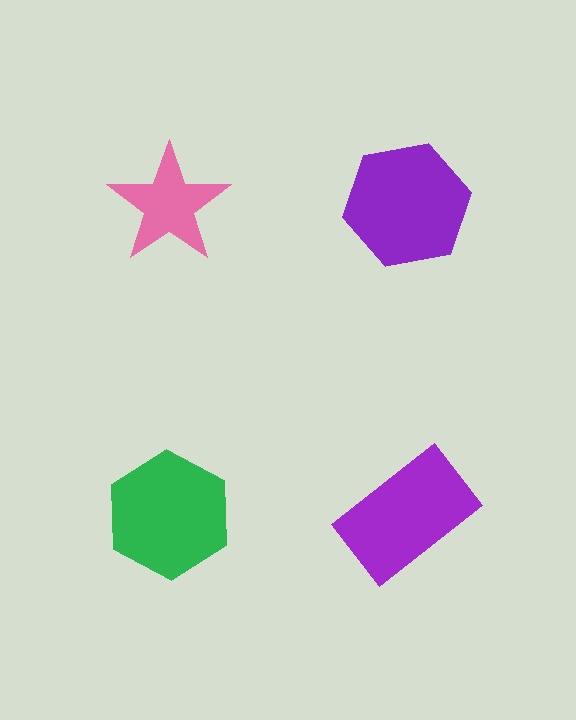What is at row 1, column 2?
A purple hexagon.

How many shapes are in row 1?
2 shapes.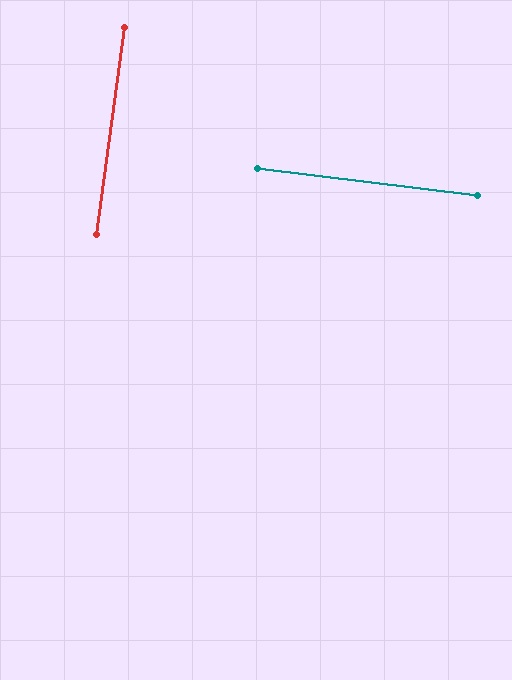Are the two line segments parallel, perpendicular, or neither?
Perpendicular — they meet at approximately 89°.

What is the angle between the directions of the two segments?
Approximately 89 degrees.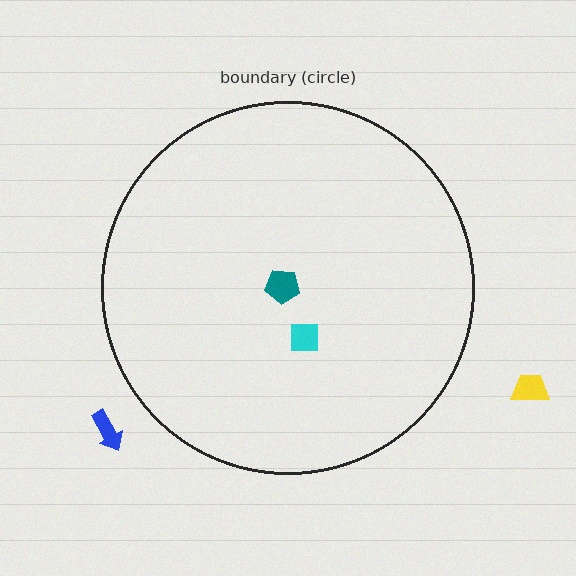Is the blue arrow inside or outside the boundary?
Outside.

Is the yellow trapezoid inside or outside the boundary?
Outside.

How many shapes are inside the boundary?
2 inside, 2 outside.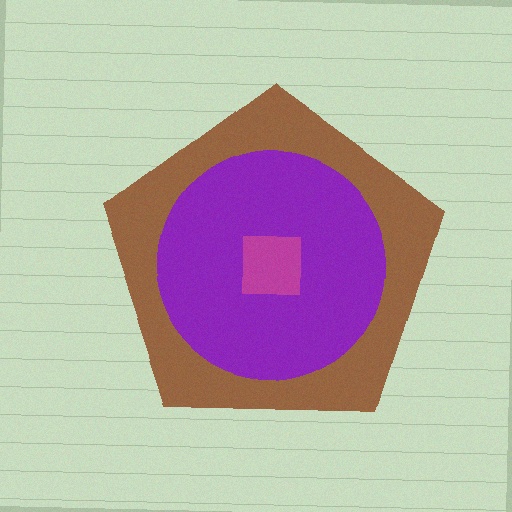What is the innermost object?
The magenta square.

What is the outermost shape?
The brown pentagon.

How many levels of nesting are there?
3.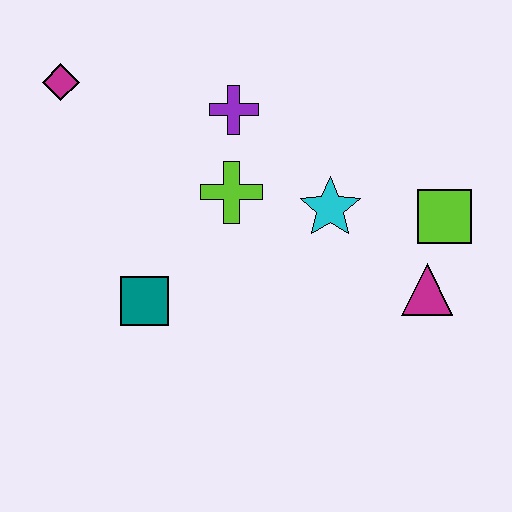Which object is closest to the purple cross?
The lime cross is closest to the purple cross.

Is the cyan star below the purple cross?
Yes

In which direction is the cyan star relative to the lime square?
The cyan star is to the left of the lime square.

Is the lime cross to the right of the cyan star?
No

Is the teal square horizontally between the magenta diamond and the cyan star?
Yes